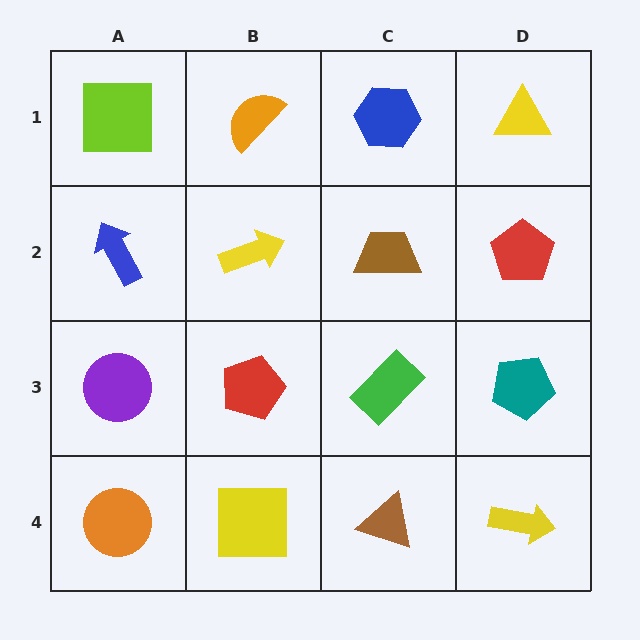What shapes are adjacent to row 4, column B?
A red pentagon (row 3, column B), an orange circle (row 4, column A), a brown triangle (row 4, column C).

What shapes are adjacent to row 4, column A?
A purple circle (row 3, column A), a yellow square (row 4, column B).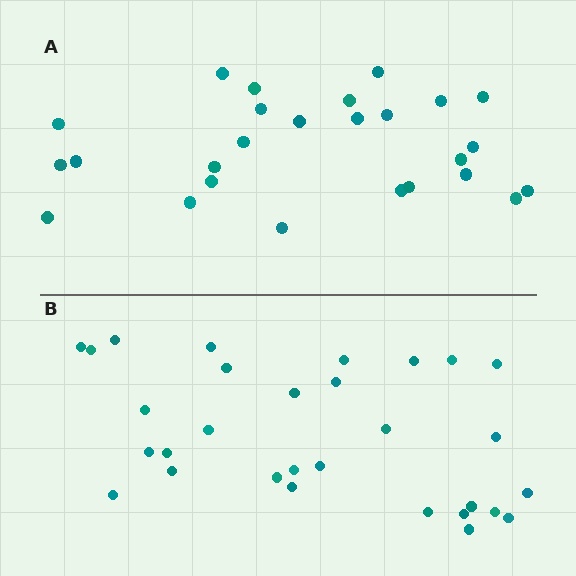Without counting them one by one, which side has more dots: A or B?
Region B (the bottom region) has more dots.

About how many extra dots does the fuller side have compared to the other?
Region B has about 4 more dots than region A.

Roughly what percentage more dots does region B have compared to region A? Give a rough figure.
About 15% more.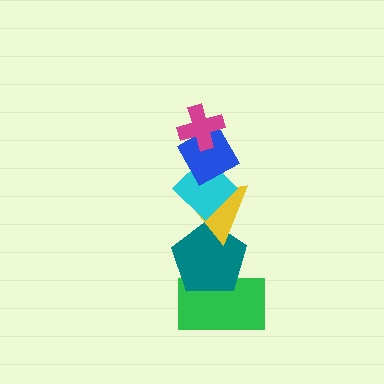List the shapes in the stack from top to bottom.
From top to bottom: the magenta cross, the blue diamond, the cyan diamond, the yellow triangle, the teal pentagon, the green rectangle.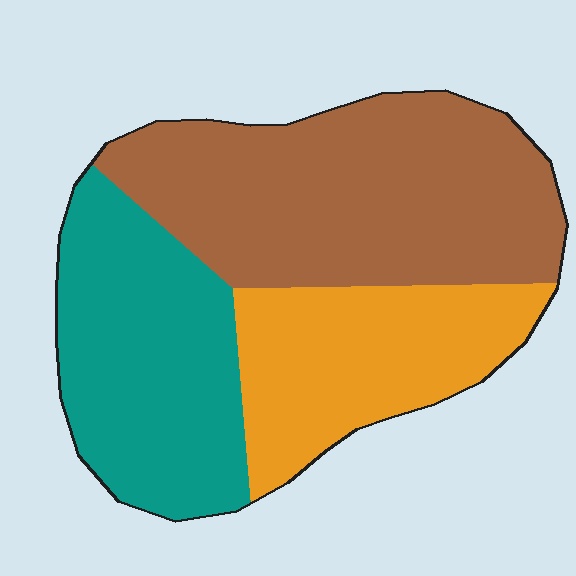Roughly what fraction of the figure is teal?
Teal takes up about one third (1/3) of the figure.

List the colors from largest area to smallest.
From largest to smallest: brown, teal, orange.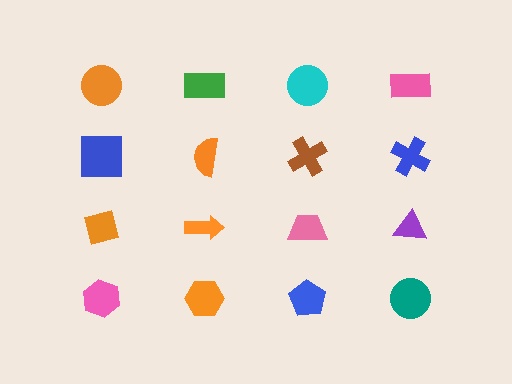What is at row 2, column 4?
A blue cross.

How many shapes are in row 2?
4 shapes.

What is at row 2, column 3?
A brown cross.